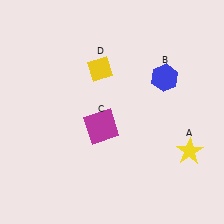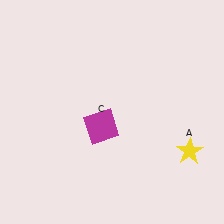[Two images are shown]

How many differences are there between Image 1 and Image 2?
There are 2 differences between the two images.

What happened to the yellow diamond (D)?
The yellow diamond (D) was removed in Image 2. It was in the top-left area of Image 1.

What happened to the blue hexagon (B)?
The blue hexagon (B) was removed in Image 2. It was in the top-right area of Image 1.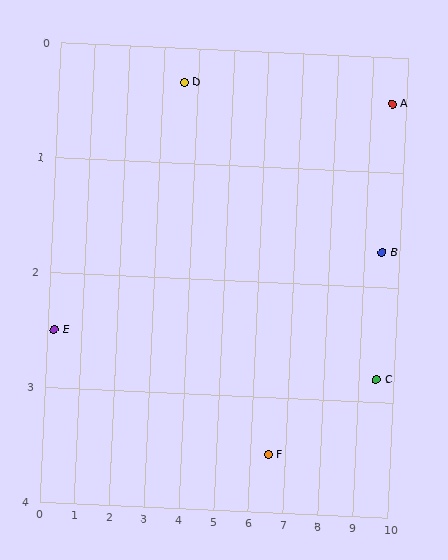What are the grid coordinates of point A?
Point A is at approximately (9.6, 0.4).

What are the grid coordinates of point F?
Point F is at approximately (6.5, 3.5).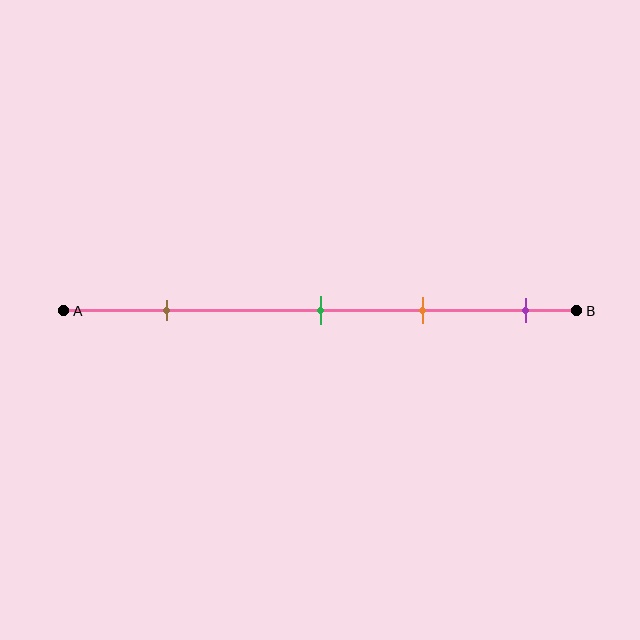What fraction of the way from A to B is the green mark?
The green mark is approximately 50% (0.5) of the way from A to B.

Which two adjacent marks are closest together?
The green and orange marks are the closest adjacent pair.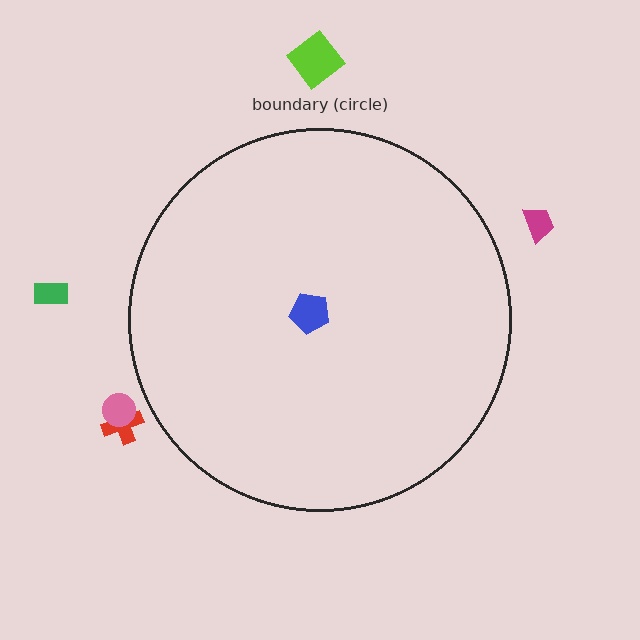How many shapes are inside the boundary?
1 inside, 5 outside.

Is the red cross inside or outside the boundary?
Outside.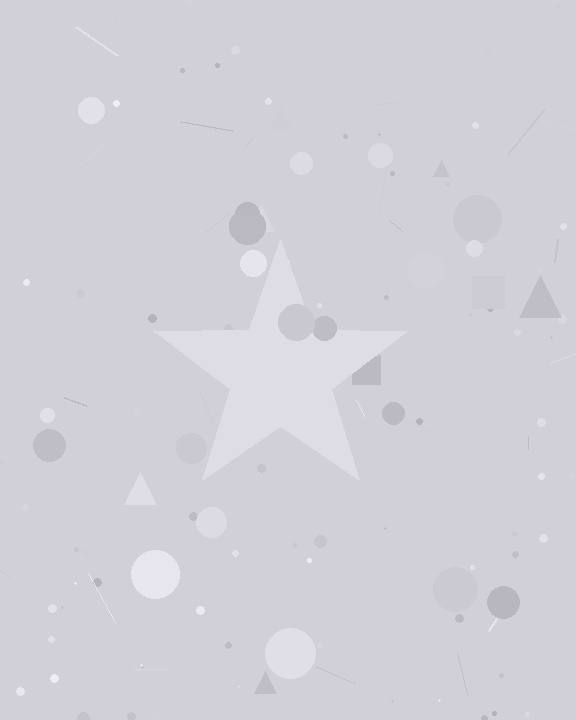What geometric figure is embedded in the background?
A star is embedded in the background.